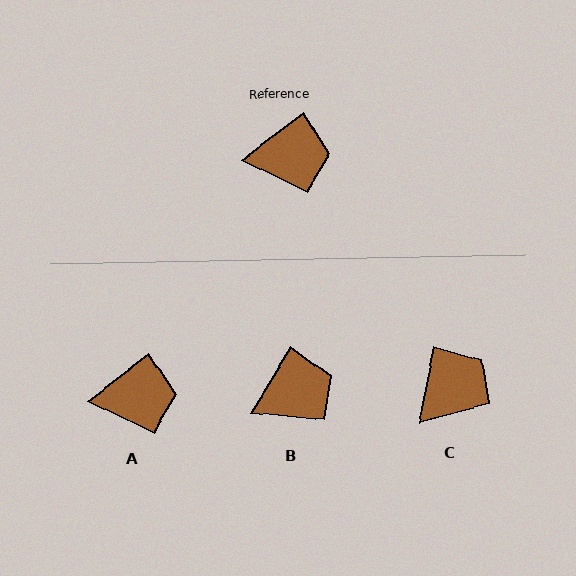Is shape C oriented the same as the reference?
No, it is off by about 41 degrees.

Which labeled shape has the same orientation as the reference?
A.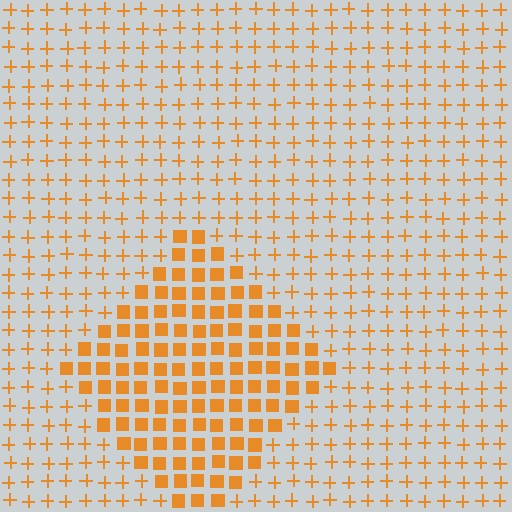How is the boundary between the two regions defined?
The boundary is defined by a change in element shape: squares inside vs. plus signs outside. All elements share the same color and spacing.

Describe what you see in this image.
The image is filled with small orange elements arranged in a uniform grid. A diamond-shaped region contains squares, while the surrounding area contains plus signs. The boundary is defined purely by the change in element shape.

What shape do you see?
I see a diamond.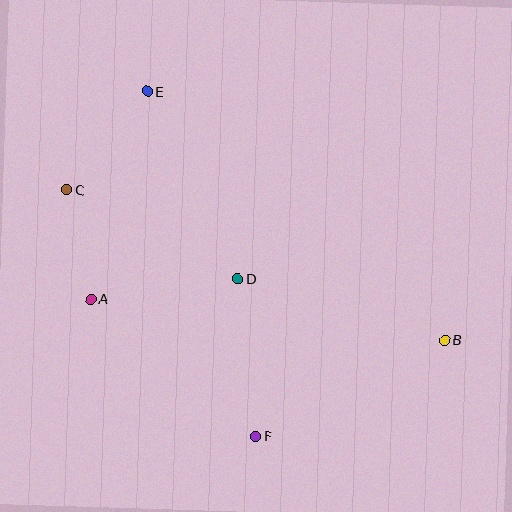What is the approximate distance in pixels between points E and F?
The distance between E and F is approximately 362 pixels.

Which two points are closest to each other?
Points A and C are closest to each other.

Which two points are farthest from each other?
Points B and C are farthest from each other.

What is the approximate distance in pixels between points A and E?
The distance between A and E is approximately 215 pixels.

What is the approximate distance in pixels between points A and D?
The distance between A and D is approximately 148 pixels.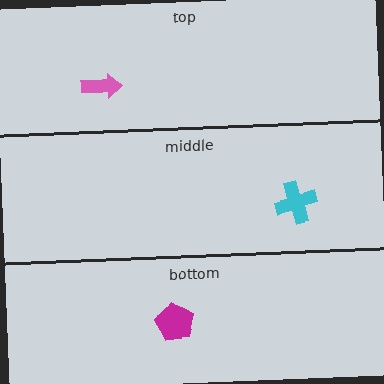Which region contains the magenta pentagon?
The bottom region.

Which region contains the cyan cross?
The middle region.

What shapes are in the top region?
The pink arrow.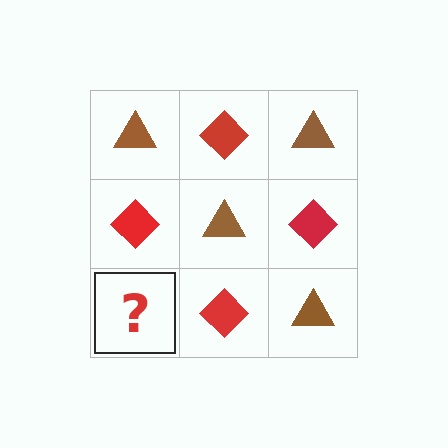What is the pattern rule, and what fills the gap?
The rule is that it alternates brown triangle and red diamond in a checkerboard pattern. The gap should be filled with a brown triangle.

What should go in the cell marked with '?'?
The missing cell should contain a brown triangle.